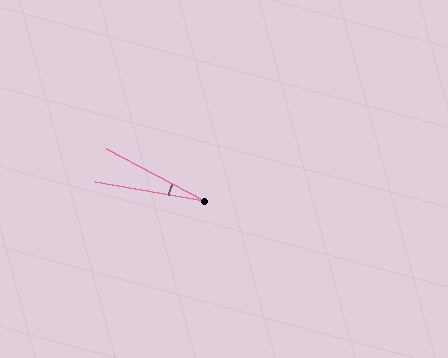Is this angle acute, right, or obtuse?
It is acute.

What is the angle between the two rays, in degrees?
Approximately 18 degrees.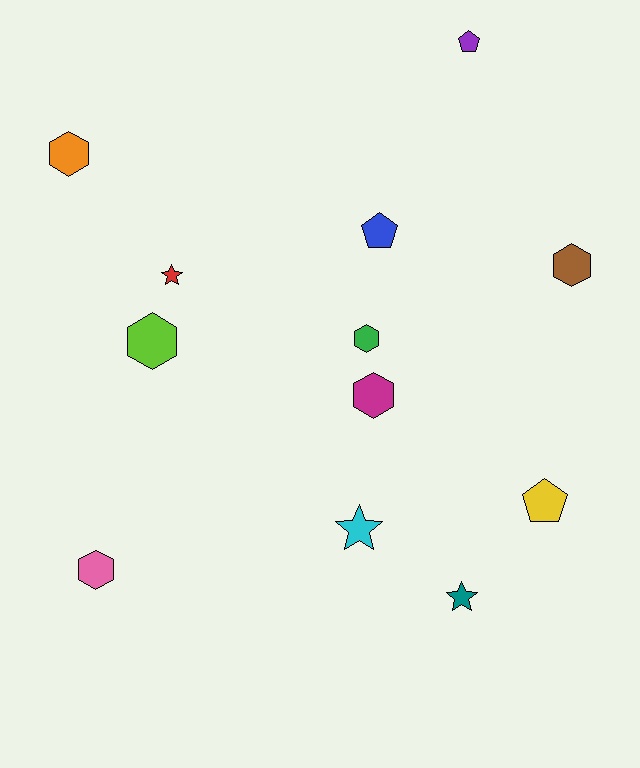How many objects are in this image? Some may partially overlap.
There are 12 objects.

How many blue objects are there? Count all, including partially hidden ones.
There is 1 blue object.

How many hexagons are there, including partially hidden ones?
There are 6 hexagons.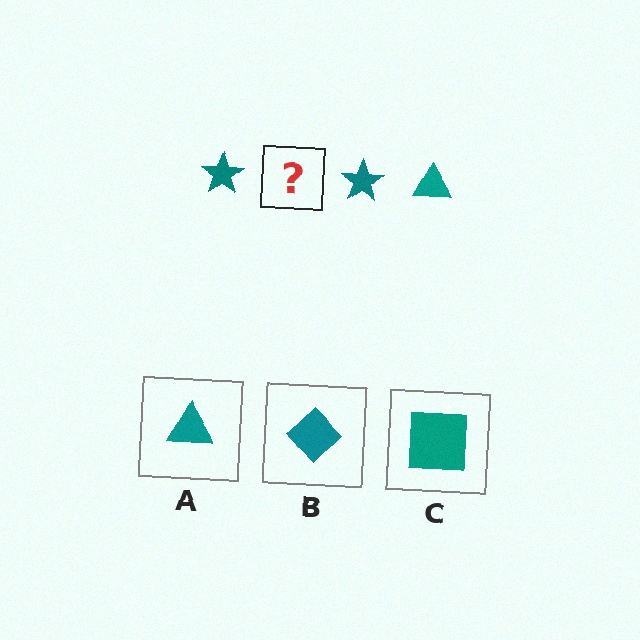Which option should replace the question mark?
Option A.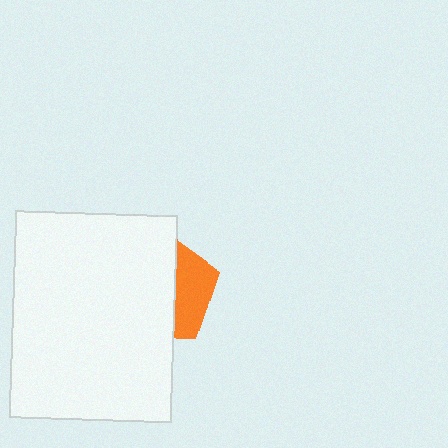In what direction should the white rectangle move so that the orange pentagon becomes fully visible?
The white rectangle should move left. That is the shortest direction to clear the overlap and leave the orange pentagon fully visible.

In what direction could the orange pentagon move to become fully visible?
The orange pentagon could move right. That would shift it out from behind the white rectangle entirely.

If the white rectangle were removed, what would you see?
You would see the complete orange pentagon.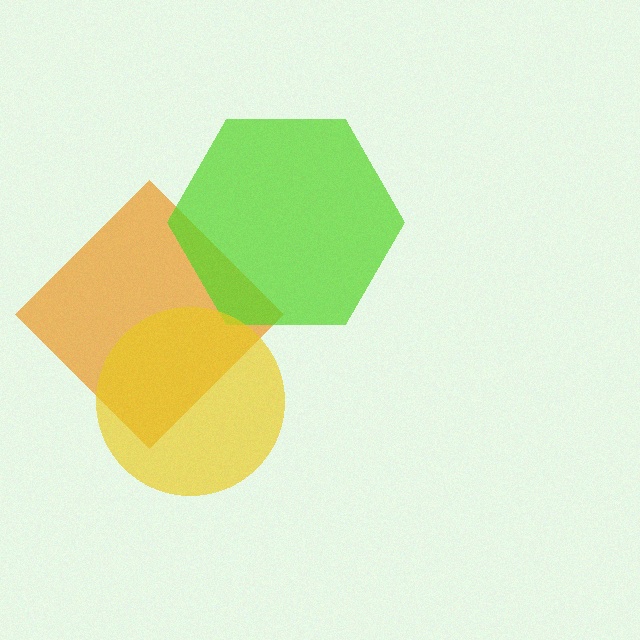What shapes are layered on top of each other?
The layered shapes are: an orange diamond, a lime hexagon, a yellow circle.